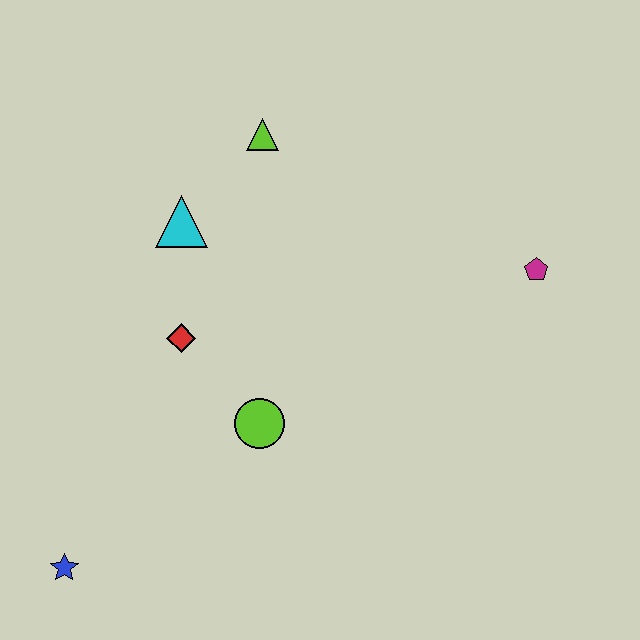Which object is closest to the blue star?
The lime circle is closest to the blue star.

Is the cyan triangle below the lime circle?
No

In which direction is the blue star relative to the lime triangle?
The blue star is below the lime triangle.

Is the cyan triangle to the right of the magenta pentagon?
No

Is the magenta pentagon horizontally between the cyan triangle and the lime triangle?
No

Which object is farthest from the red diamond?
The magenta pentagon is farthest from the red diamond.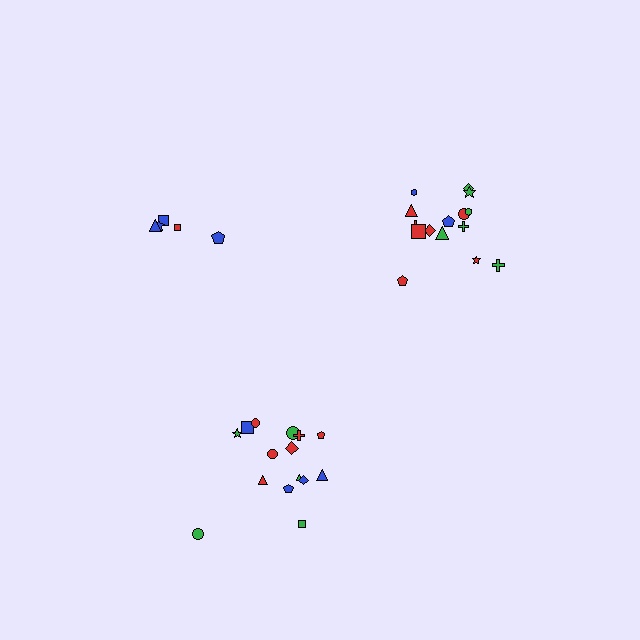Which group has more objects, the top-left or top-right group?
The top-right group.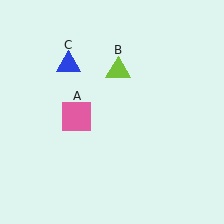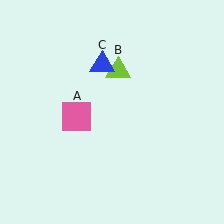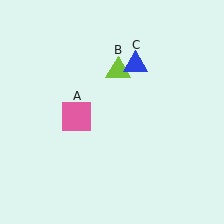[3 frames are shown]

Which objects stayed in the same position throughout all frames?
Pink square (object A) and lime triangle (object B) remained stationary.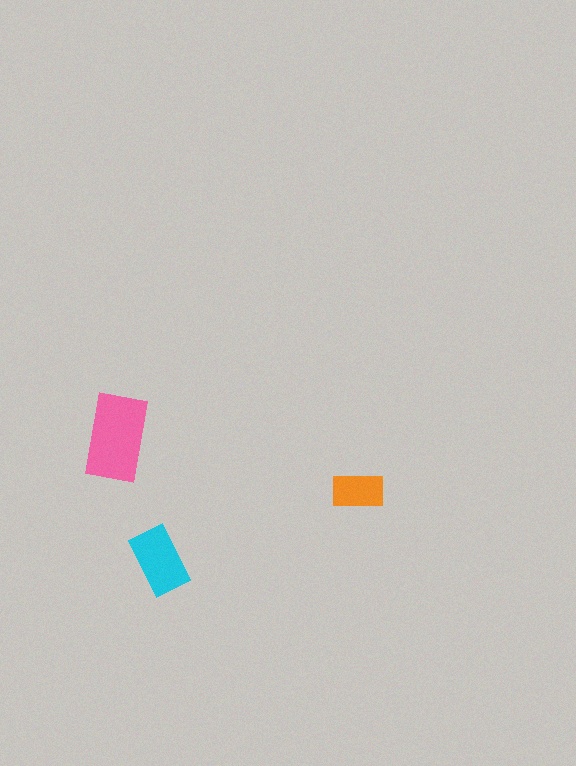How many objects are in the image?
There are 3 objects in the image.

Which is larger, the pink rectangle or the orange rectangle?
The pink one.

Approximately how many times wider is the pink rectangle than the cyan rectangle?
About 1.5 times wider.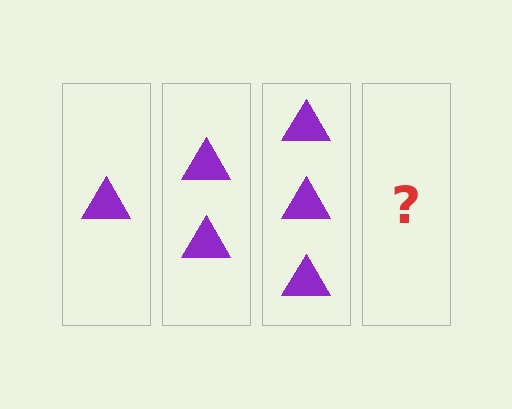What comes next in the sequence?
The next element should be 4 triangles.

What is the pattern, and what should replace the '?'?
The pattern is that each step adds one more triangle. The '?' should be 4 triangles.